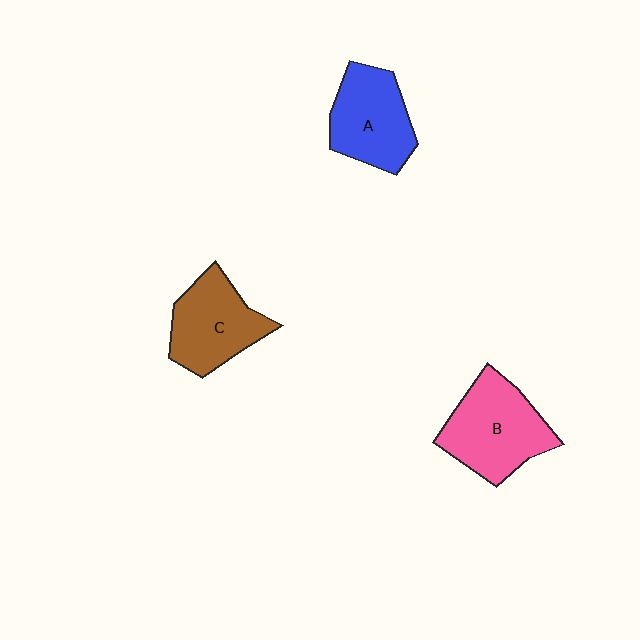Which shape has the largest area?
Shape B (pink).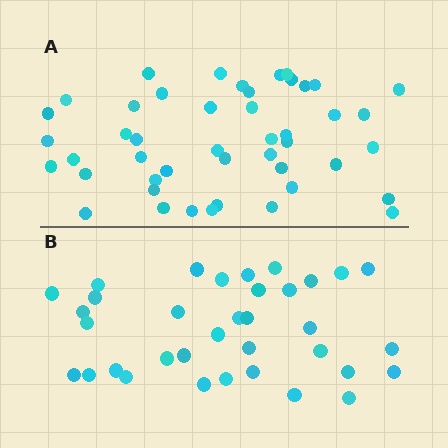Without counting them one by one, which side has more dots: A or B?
Region A (the top region) has more dots.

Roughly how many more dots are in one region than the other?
Region A has roughly 12 or so more dots than region B.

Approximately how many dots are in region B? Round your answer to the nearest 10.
About 40 dots. (The exact count is 35, which rounds to 40.)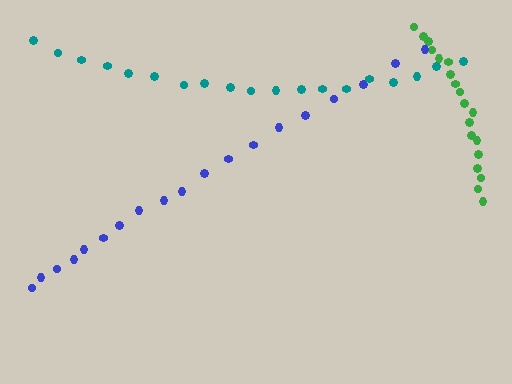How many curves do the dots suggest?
There are 3 distinct paths.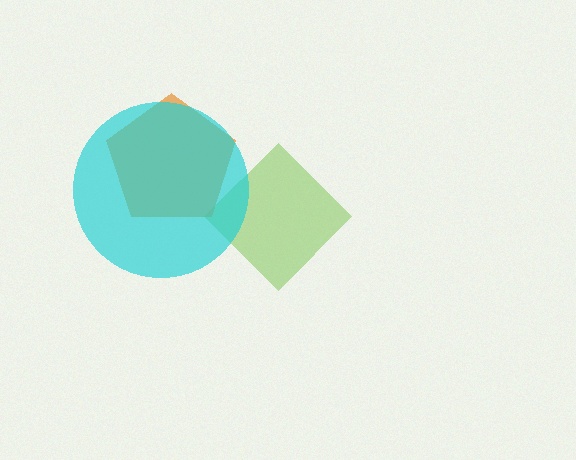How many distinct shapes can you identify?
There are 3 distinct shapes: a lime diamond, an orange pentagon, a cyan circle.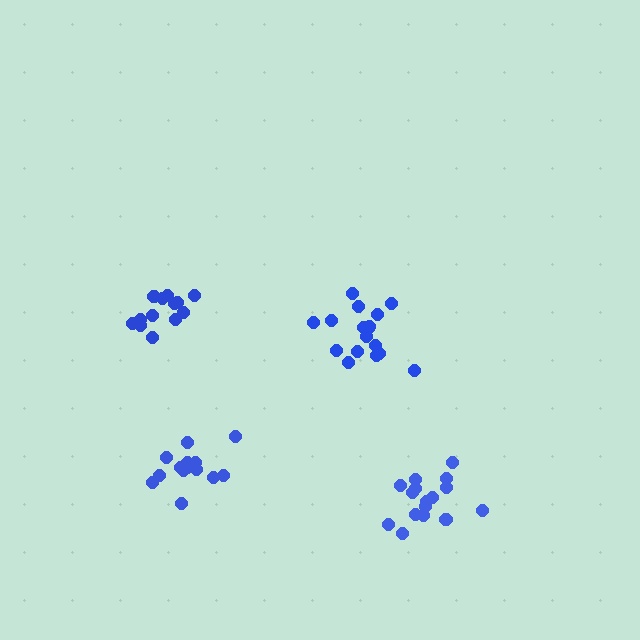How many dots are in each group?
Group 1: 17 dots, Group 2: 13 dots, Group 3: 16 dots, Group 4: 14 dots (60 total).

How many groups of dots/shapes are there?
There are 4 groups.